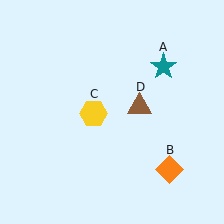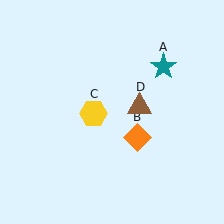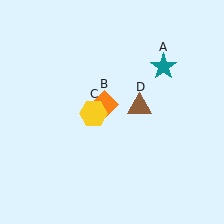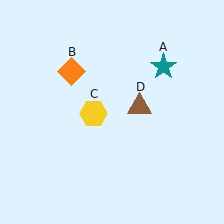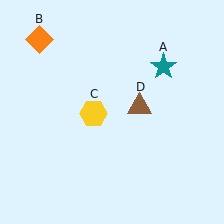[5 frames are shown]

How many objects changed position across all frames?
1 object changed position: orange diamond (object B).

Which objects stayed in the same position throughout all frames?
Teal star (object A) and yellow hexagon (object C) and brown triangle (object D) remained stationary.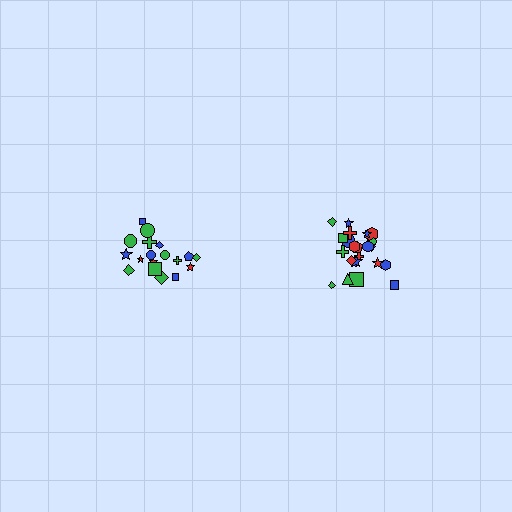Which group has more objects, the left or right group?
The right group.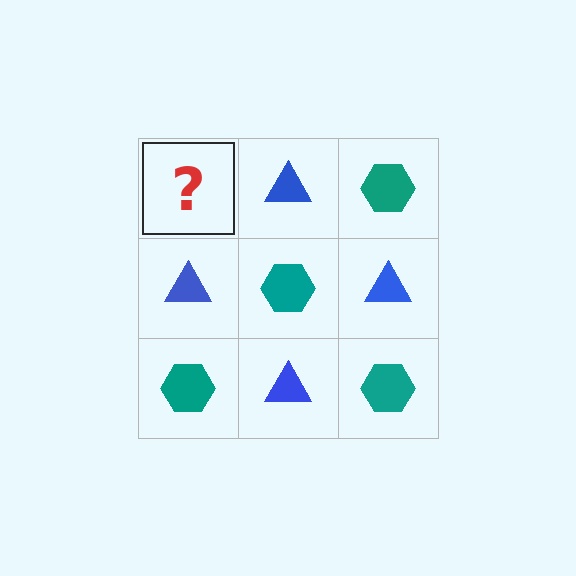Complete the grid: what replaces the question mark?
The question mark should be replaced with a teal hexagon.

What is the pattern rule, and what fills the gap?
The rule is that it alternates teal hexagon and blue triangle in a checkerboard pattern. The gap should be filled with a teal hexagon.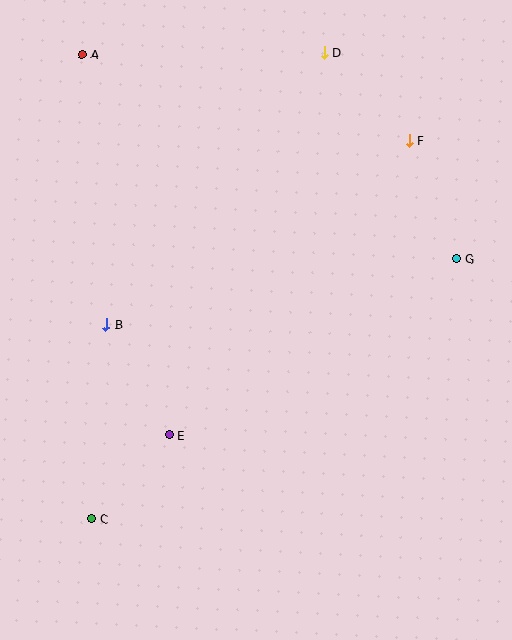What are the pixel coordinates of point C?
Point C is at (92, 518).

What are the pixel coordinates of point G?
Point G is at (457, 259).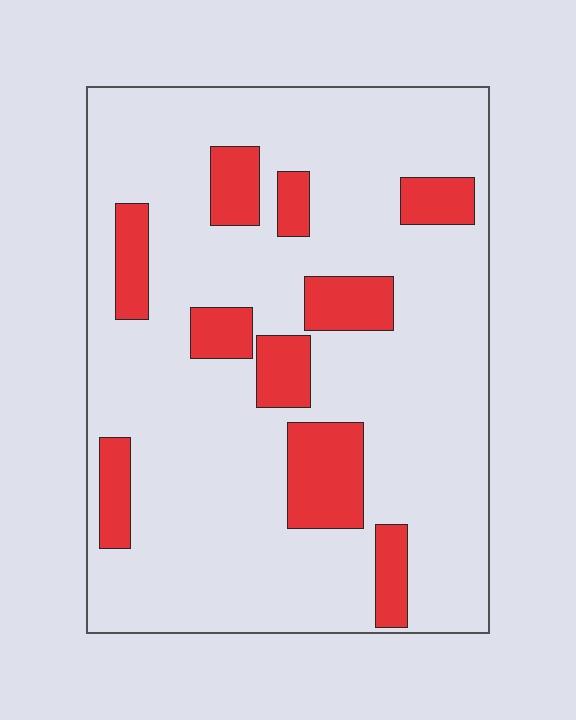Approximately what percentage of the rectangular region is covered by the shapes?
Approximately 20%.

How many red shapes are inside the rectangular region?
10.